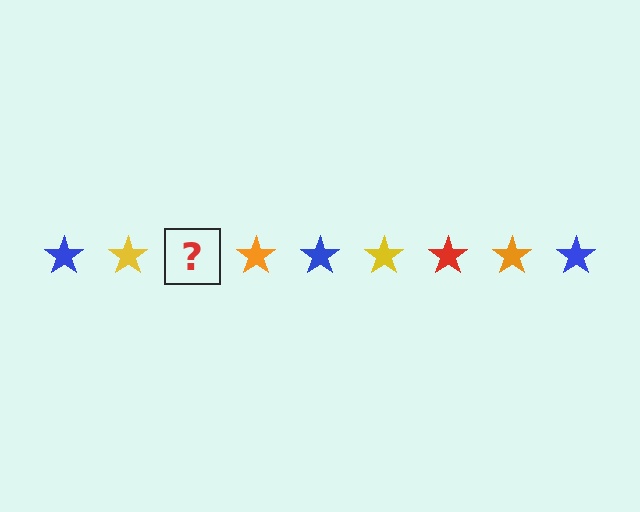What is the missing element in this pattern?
The missing element is a red star.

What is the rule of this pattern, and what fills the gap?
The rule is that the pattern cycles through blue, yellow, red, orange stars. The gap should be filled with a red star.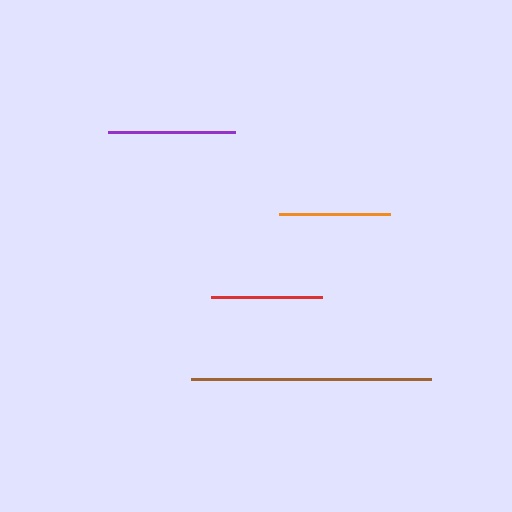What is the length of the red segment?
The red segment is approximately 111 pixels long.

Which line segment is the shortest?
The orange line is the shortest at approximately 111 pixels.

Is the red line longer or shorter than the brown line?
The brown line is longer than the red line.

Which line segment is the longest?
The brown line is the longest at approximately 240 pixels.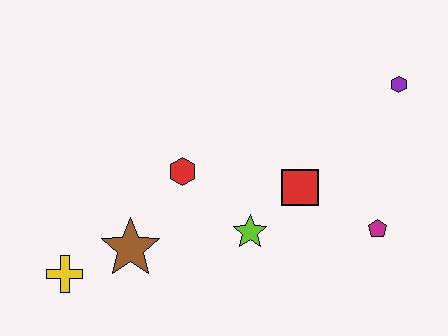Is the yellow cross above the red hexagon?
No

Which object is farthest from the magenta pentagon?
The yellow cross is farthest from the magenta pentagon.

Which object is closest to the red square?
The lime star is closest to the red square.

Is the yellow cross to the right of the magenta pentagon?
No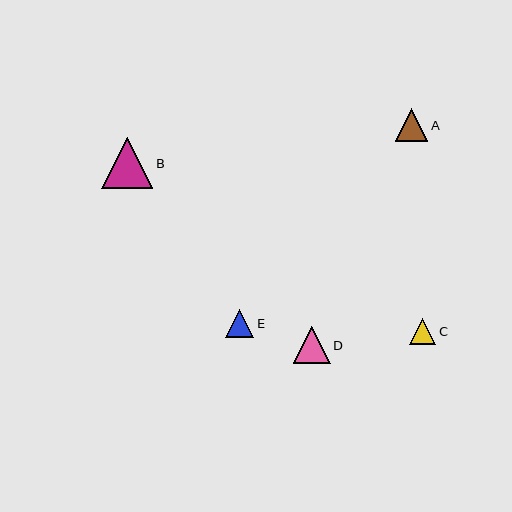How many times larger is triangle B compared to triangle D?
Triangle B is approximately 1.4 times the size of triangle D.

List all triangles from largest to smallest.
From largest to smallest: B, D, A, E, C.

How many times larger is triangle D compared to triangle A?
Triangle D is approximately 1.1 times the size of triangle A.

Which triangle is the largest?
Triangle B is the largest with a size of approximately 51 pixels.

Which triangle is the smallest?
Triangle C is the smallest with a size of approximately 26 pixels.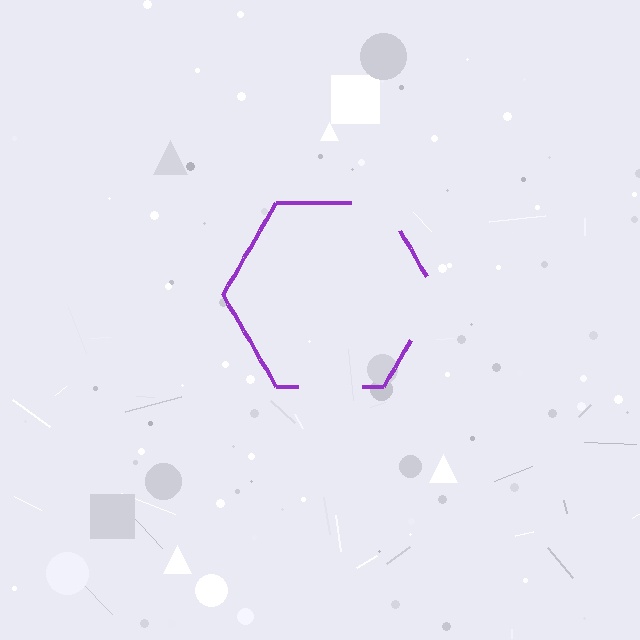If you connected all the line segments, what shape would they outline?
They would outline a hexagon.